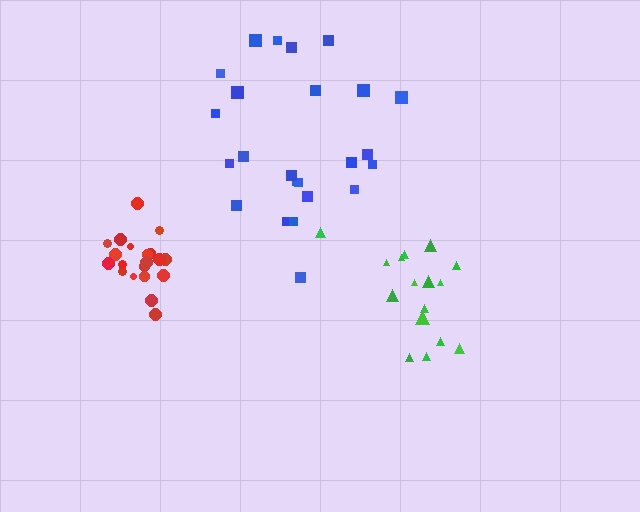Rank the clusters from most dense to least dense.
red, blue, green.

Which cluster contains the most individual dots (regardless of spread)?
Blue (24).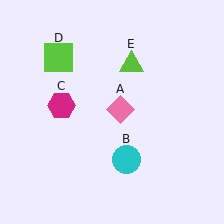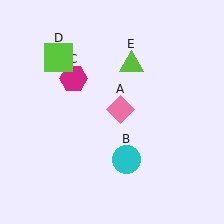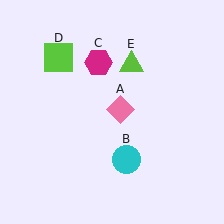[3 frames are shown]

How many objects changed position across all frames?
1 object changed position: magenta hexagon (object C).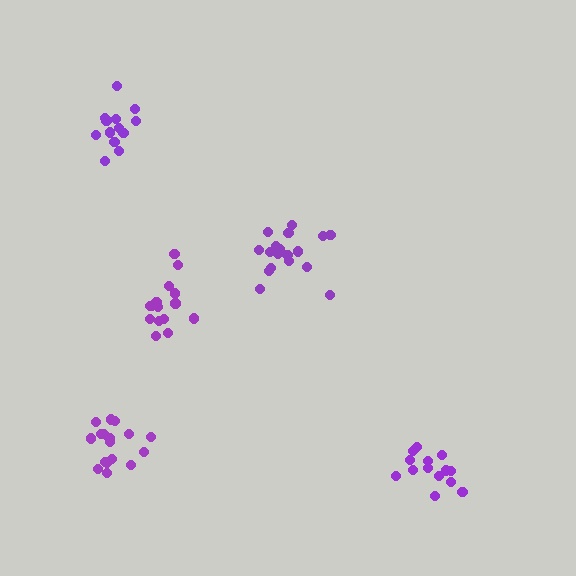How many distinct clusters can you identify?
There are 5 distinct clusters.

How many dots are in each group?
Group 1: 15 dots, Group 2: 18 dots, Group 3: 17 dots, Group 4: 13 dots, Group 5: 14 dots (77 total).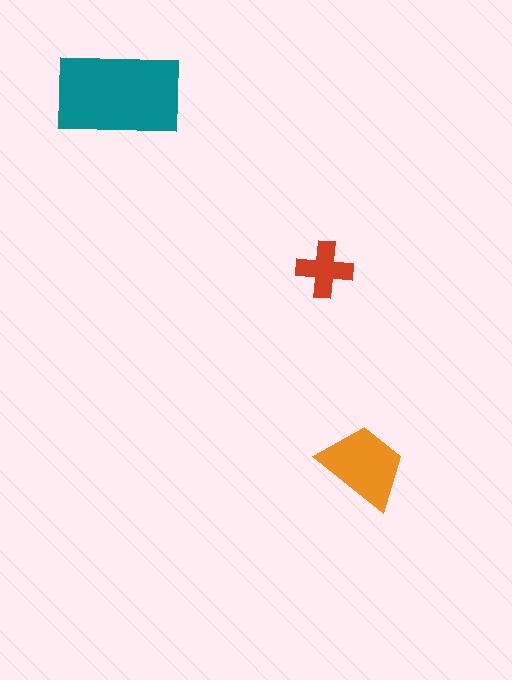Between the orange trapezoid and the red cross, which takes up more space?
The orange trapezoid.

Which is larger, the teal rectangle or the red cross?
The teal rectangle.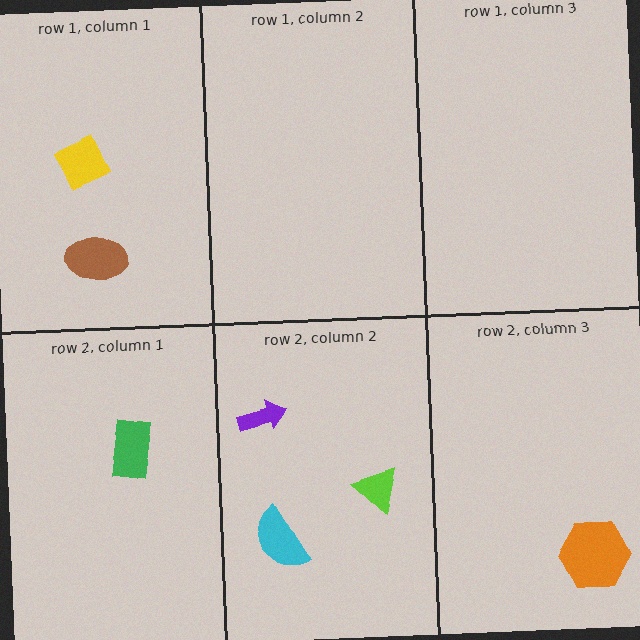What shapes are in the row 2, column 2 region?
The cyan semicircle, the lime triangle, the purple arrow.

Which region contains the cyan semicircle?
The row 2, column 2 region.